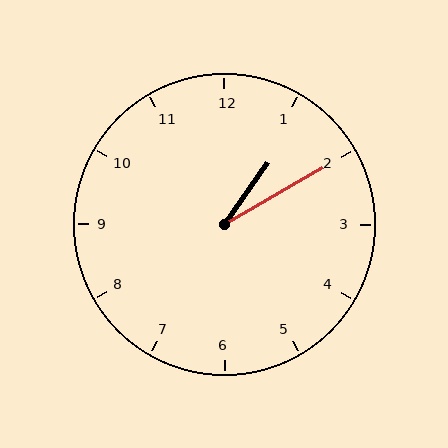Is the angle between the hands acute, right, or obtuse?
It is acute.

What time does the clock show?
1:10.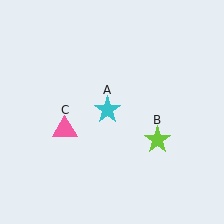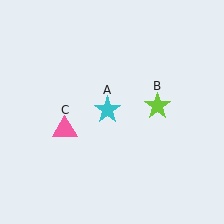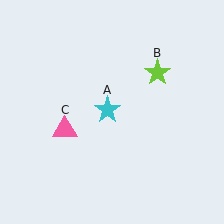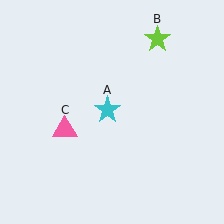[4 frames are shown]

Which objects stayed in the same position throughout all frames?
Cyan star (object A) and pink triangle (object C) remained stationary.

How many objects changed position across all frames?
1 object changed position: lime star (object B).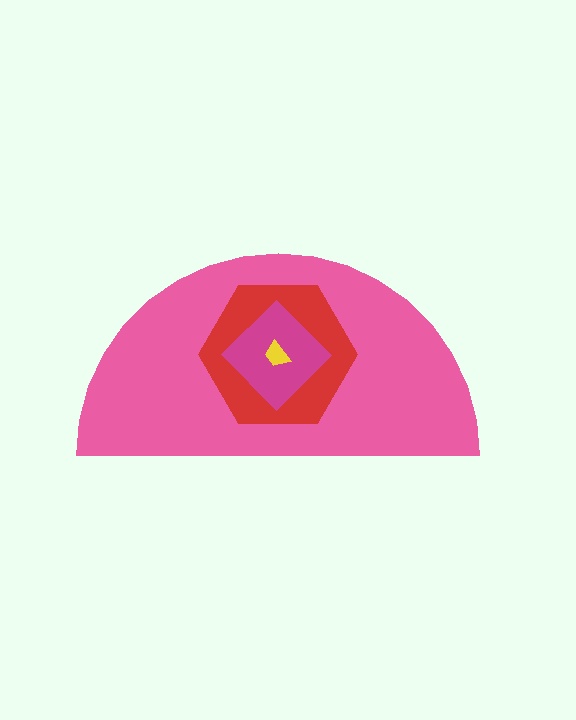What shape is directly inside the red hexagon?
The magenta diamond.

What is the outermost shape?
The pink semicircle.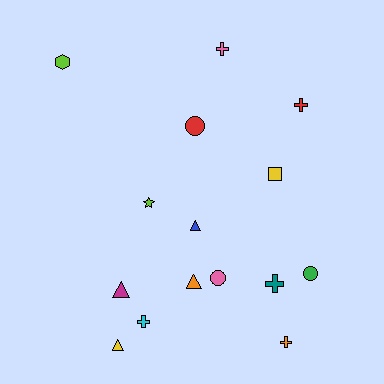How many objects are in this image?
There are 15 objects.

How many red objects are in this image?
There are 2 red objects.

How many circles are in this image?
There are 3 circles.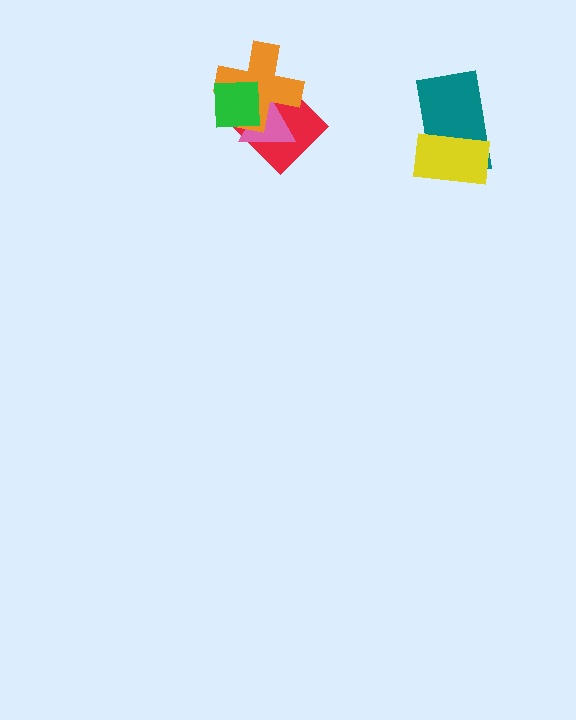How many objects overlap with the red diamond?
3 objects overlap with the red diamond.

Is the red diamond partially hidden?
Yes, it is partially covered by another shape.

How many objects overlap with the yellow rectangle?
1 object overlaps with the yellow rectangle.